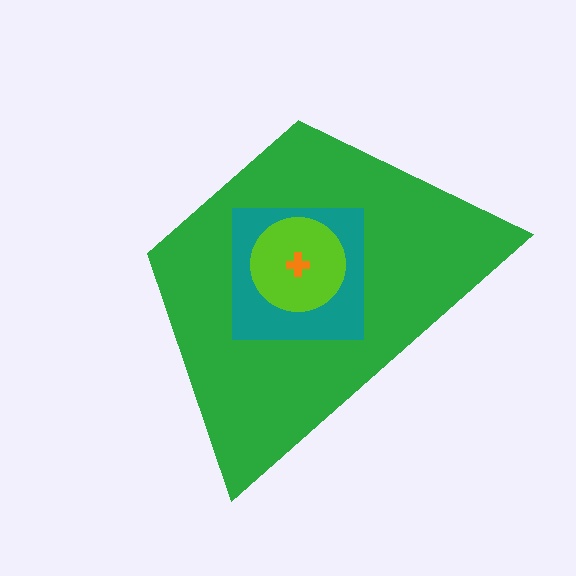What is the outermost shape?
The green trapezoid.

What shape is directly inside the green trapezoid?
The teal square.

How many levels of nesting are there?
4.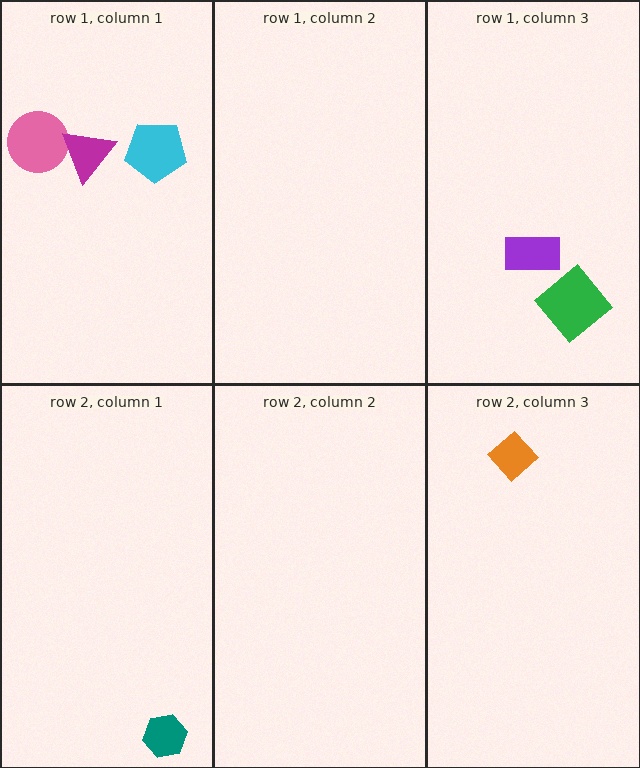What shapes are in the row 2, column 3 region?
The orange diamond.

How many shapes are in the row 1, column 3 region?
2.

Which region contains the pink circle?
The row 1, column 1 region.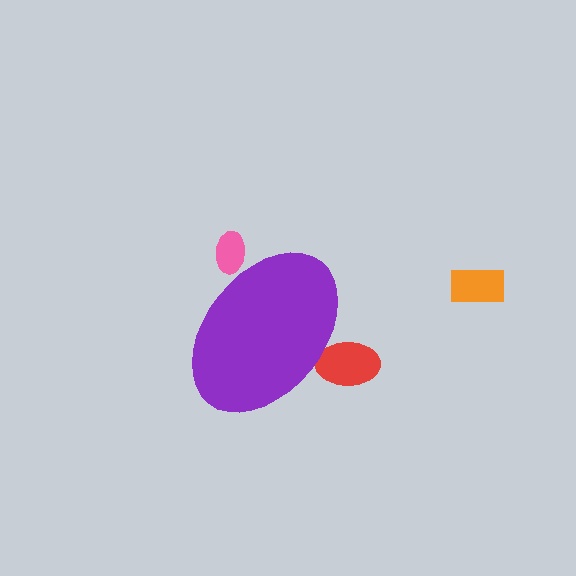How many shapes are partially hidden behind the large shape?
2 shapes are partially hidden.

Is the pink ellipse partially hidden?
Yes, the pink ellipse is partially hidden behind the purple ellipse.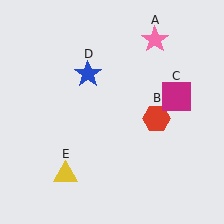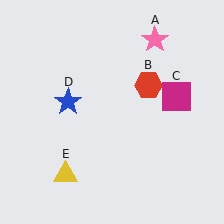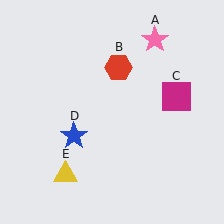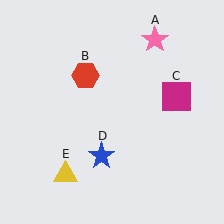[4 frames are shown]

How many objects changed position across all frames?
2 objects changed position: red hexagon (object B), blue star (object D).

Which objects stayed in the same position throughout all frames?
Pink star (object A) and magenta square (object C) and yellow triangle (object E) remained stationary.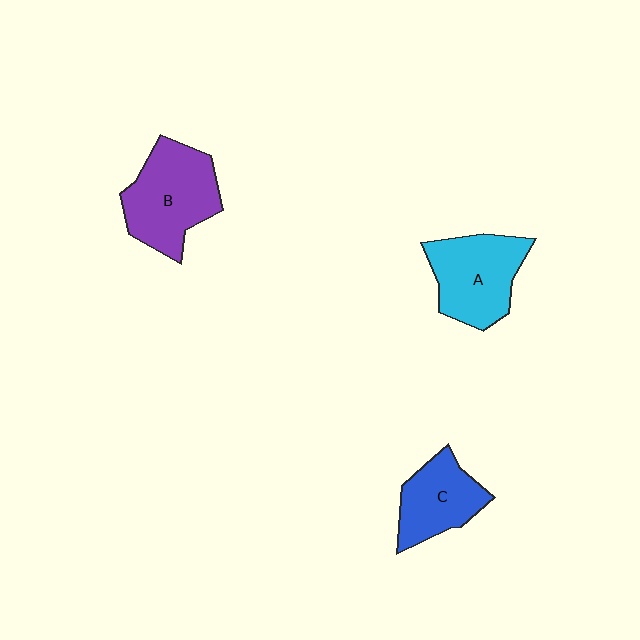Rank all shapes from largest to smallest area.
From largest to smallest: B (purple), A (cyan), C (blue).